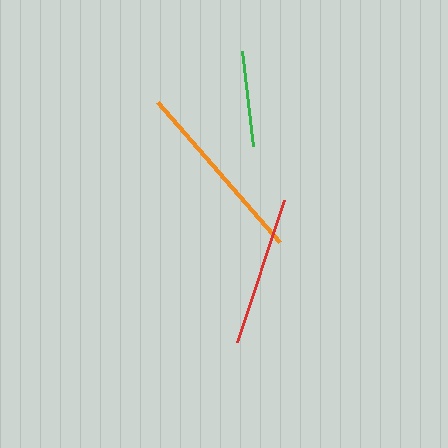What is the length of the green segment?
The green segment is approximately 96 pixels long.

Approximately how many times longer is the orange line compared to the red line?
The orange line is approximately 1.2 times the length of the red line.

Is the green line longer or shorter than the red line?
The red line is longer than the green line.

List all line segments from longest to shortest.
From longest to shortest: orange, red, green.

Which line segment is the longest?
The orange line is the longest at approximately 186 pixels.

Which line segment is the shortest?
The green line is the shortest at approximately 96 pixels.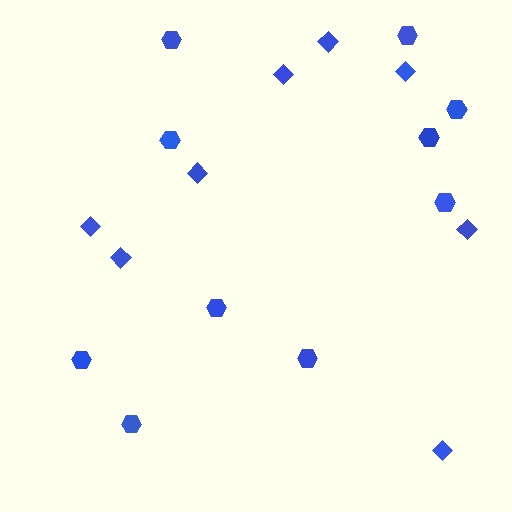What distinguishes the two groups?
There are 2 groups: one group of hexagons (10) and one group of diamonds (8).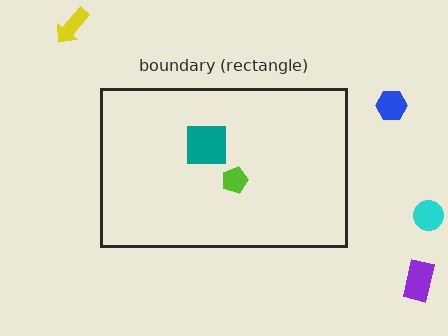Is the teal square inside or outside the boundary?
Inside.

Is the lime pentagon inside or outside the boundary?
Inside.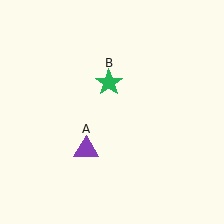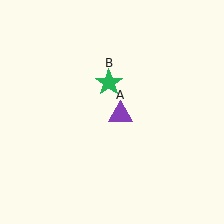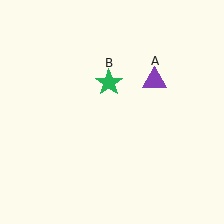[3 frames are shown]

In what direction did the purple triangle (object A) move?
The purple triangle (object A) moved up and to the right.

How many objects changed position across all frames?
1 object changed position: purple triangle (object A).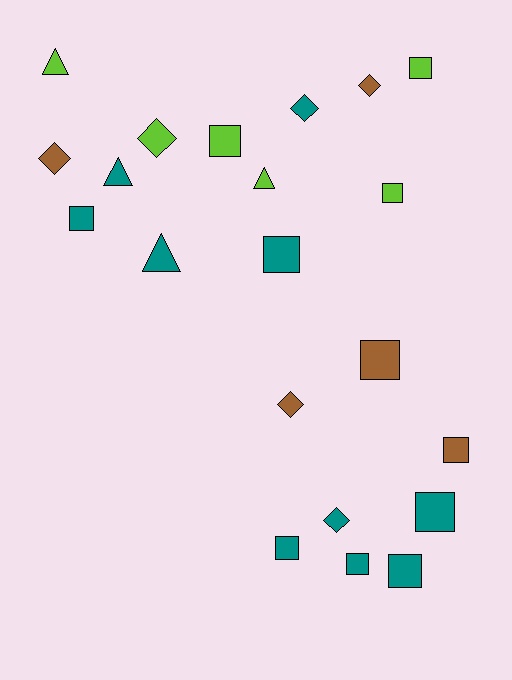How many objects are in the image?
There are 21 objects.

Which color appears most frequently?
Teal, with 10 objects.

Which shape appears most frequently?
Square, with 11 objects.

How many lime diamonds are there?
There is 1 lime diamond.